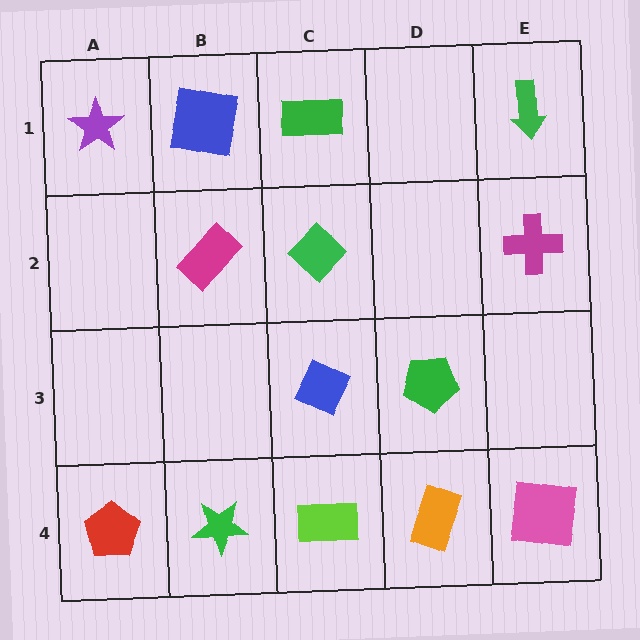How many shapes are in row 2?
3 shapes.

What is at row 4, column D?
An orange rectangle.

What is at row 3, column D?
A green pentagon.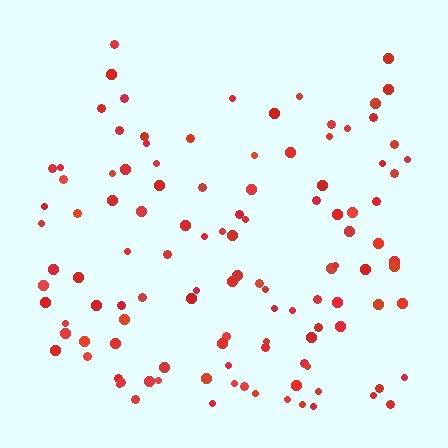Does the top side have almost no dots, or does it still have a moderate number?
Still a moderate number, just noticeably fewer than the bottom.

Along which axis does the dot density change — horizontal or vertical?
Vertical.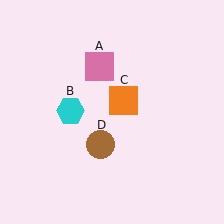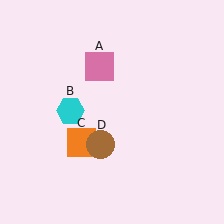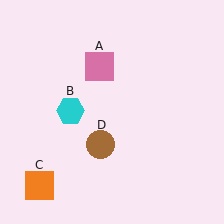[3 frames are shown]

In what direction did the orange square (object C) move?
The orange square (object C) moved down and to the left.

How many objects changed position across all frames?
1 object changed position: orange square (object C).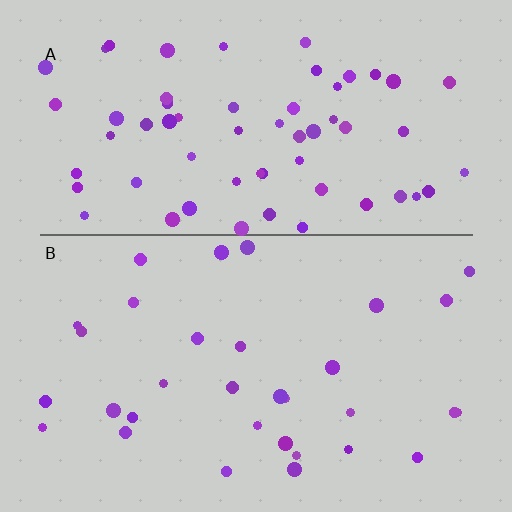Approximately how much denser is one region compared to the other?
Approximately 1.9× — region A over region B.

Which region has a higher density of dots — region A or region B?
A (the top).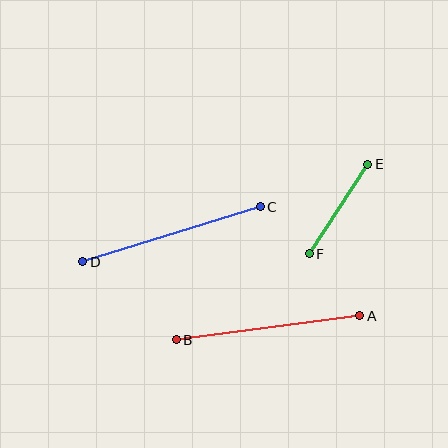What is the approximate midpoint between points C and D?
The midpoint is at approximately (171, 234) pixels.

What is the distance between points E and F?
The distance is approximately 107 pixels.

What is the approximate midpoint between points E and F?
The midpoint is at approximately (339, 209) pixels.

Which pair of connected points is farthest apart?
Points C and D are farthest apart.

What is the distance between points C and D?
The distance is approximately 186 pixels.